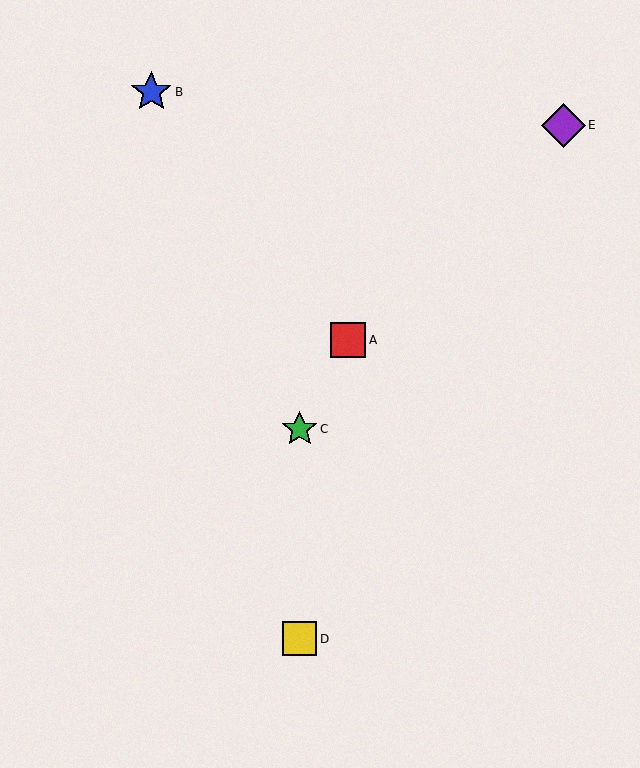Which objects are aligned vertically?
Objects C, D are aligned vertically.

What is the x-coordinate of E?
Object E is at x≈563.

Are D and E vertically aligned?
No, D is at x≈300 and E is at x≈563.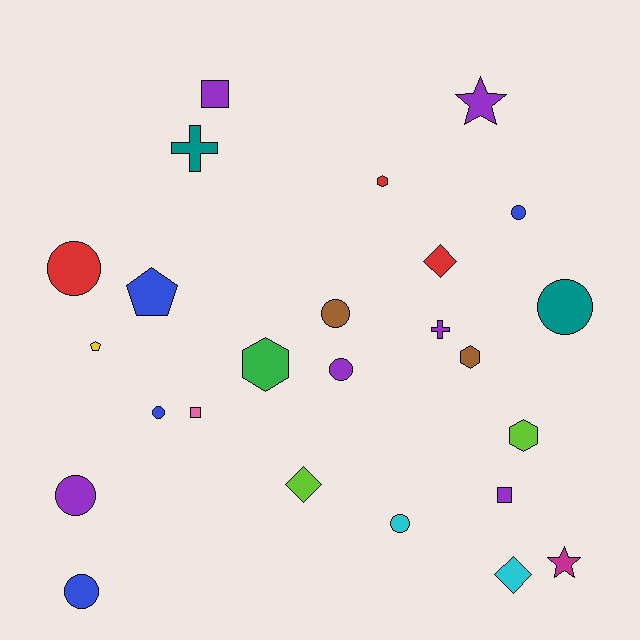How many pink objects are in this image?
There is 1 pink object.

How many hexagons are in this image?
There are 4 hexagons.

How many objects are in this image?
There are 25 objects.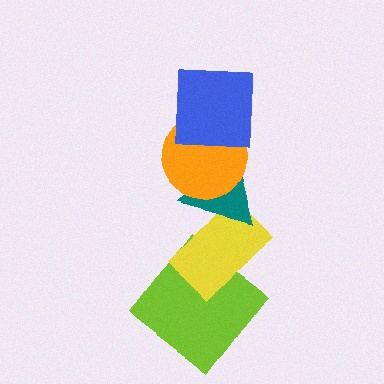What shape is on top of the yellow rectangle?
The teal triangle is on top of the yellow rectangle.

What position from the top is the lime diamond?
The lime diamond is 5th from the top.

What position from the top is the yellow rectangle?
The yellow rectangle is 4th from the top.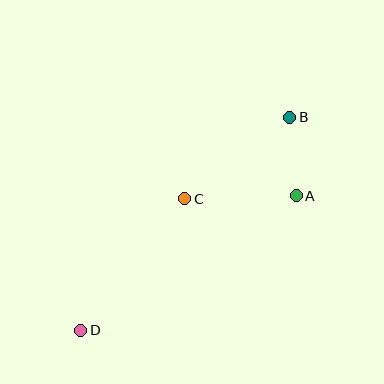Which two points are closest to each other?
Points A and B are closest to each other.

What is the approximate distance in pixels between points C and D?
The distance between C and D is approximately 168 pixels.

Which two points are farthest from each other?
Points B and D are farthest from each other.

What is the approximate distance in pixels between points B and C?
The distance between B and C is approximately 133 pixels.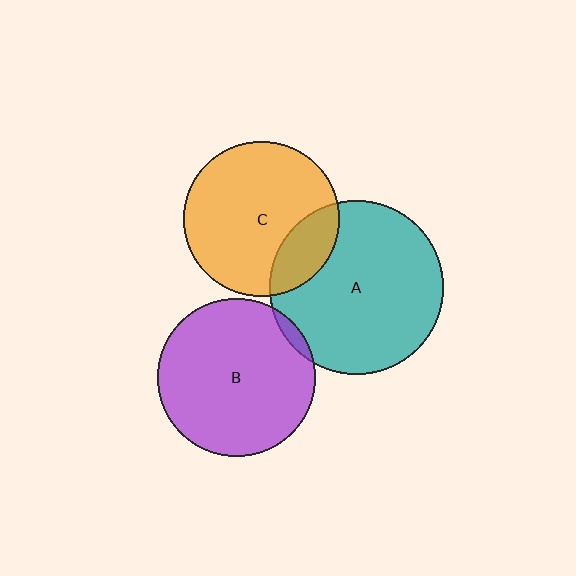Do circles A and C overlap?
Yes.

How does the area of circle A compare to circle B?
Approximately 1.2 times.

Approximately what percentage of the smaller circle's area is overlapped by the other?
Approximately 20%.